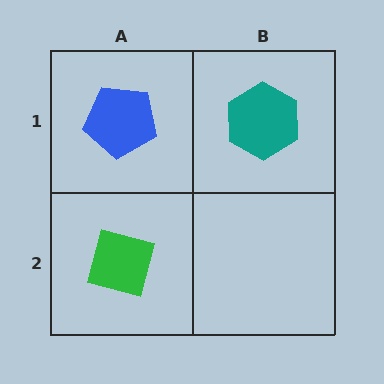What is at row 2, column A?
A green diamond.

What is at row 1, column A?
A blue pentagon.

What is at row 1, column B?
A teal hexagon.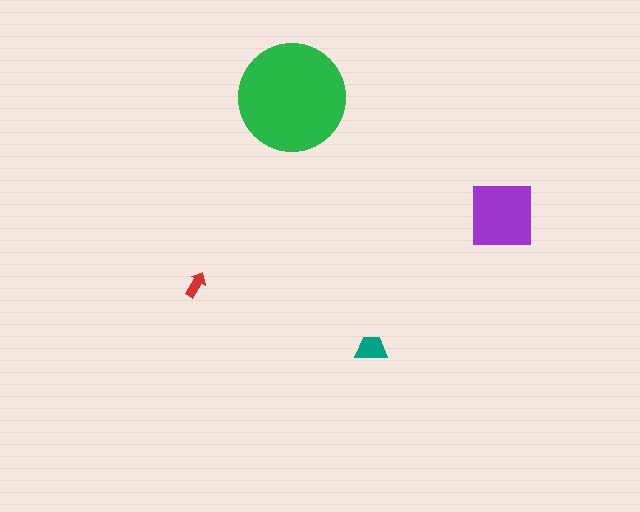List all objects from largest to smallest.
The green circle, the purple square, the teal trapezoid, the red arrow.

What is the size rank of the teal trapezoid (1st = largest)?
3rd.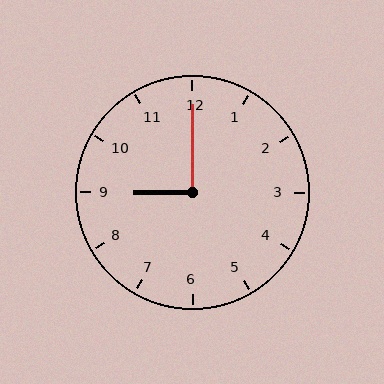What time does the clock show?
9:00.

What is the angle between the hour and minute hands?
Approximately 90 degrees.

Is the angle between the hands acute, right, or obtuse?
It is right.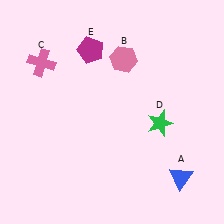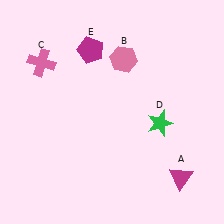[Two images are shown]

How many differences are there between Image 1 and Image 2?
There is 1 difference between the two images.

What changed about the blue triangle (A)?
In Image 1, A is blue. In Image 2, it changed to magenta.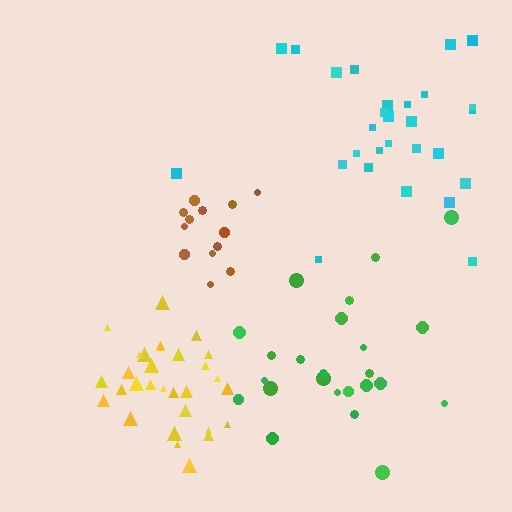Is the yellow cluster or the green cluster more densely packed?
Yellow.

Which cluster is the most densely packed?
Yellow.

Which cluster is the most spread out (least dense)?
Green.